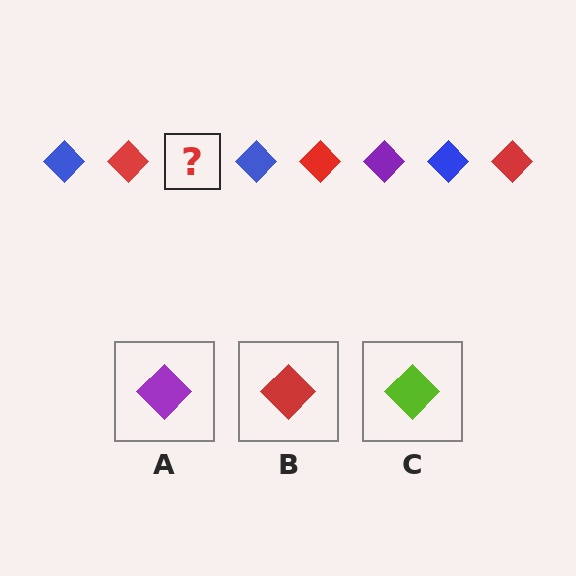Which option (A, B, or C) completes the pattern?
A.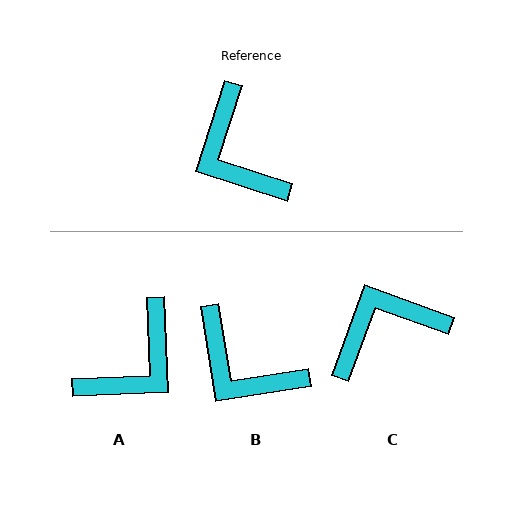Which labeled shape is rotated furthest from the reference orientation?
A, about 110 degrees away.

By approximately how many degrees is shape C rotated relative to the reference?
Approximately 92 degrees clockwise.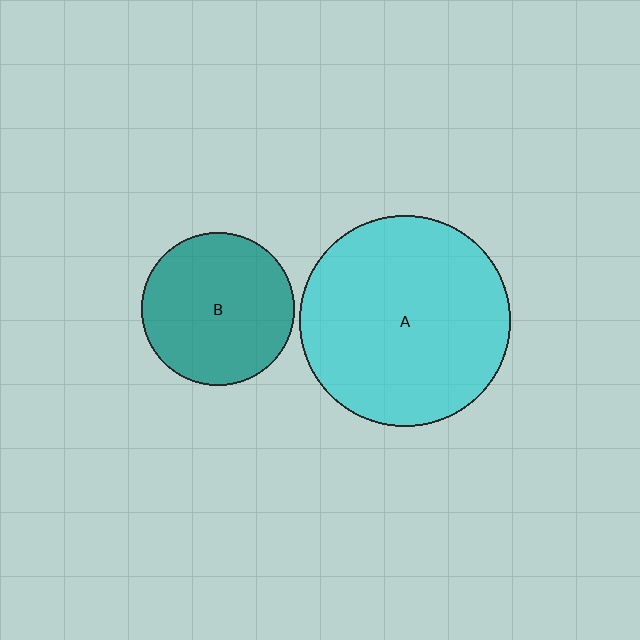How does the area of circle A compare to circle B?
Approximately 1.9 times.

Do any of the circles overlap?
No, none of the circles overlap.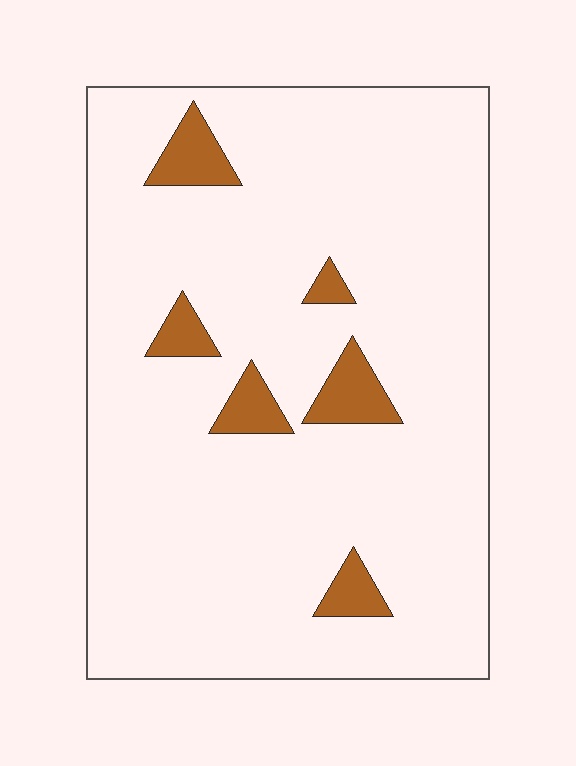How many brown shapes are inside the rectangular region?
6.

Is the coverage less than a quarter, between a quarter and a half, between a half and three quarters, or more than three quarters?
Less than a quarter.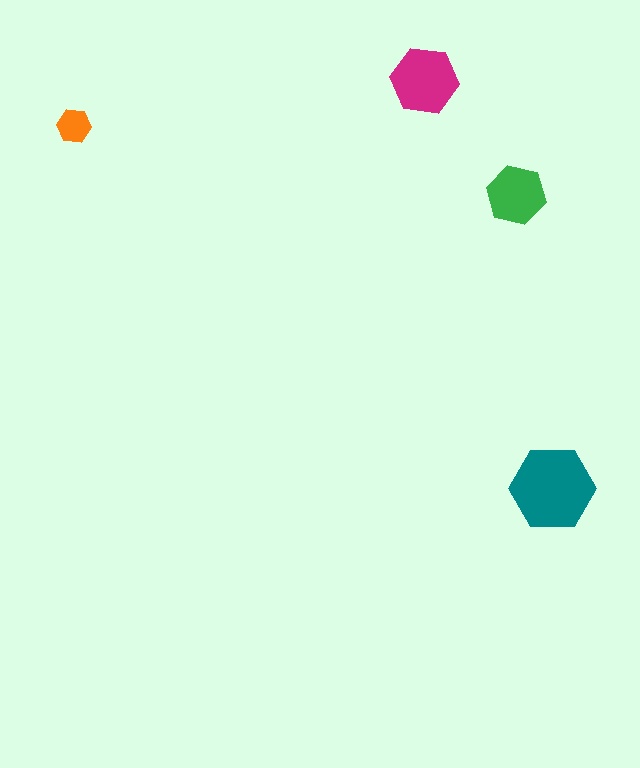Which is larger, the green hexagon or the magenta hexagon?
The magenta one.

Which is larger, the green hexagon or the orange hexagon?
The green one.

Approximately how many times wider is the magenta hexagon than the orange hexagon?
About 2 times wider.